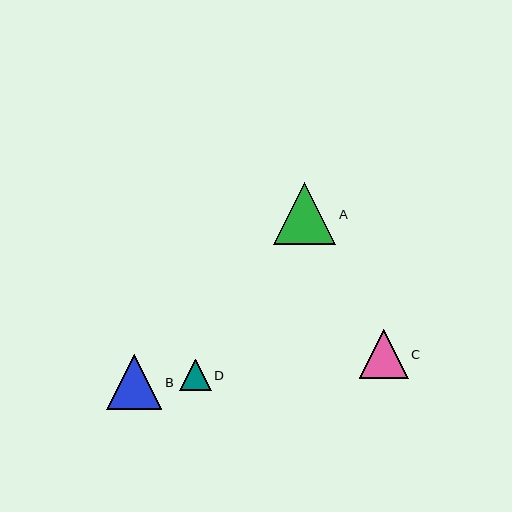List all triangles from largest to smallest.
From largest to smallest: A, B, C, D.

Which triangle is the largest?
Triangle A is the largest with a size of approximately 62 pixels.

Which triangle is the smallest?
Triangle D is the smallest with a size of approximately 32 pixels.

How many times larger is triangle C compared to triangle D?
Triangle C is approximately 1.5 times the size of triangle D.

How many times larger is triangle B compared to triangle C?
Triangle B is approximately 1.1 times the size of triangle C.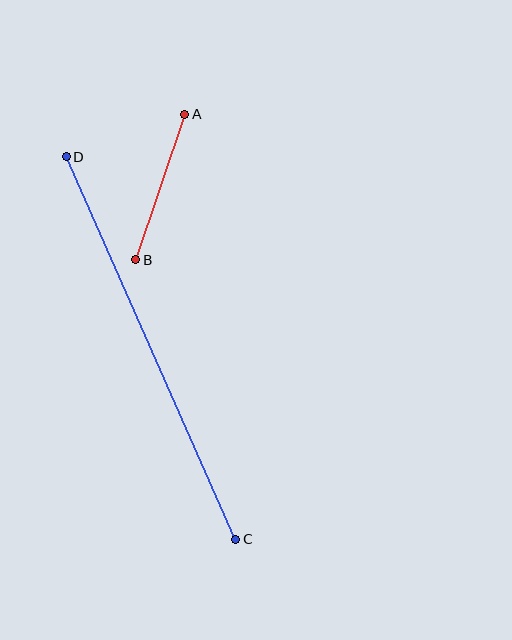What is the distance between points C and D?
The distance is approximately 418 pixels.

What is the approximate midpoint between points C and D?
The midpoint is at approximately (151, 348) pixels.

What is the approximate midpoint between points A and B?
The midpoint is at approximately (160, 187) pixels.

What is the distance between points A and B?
The distance is approximately 153 pixels.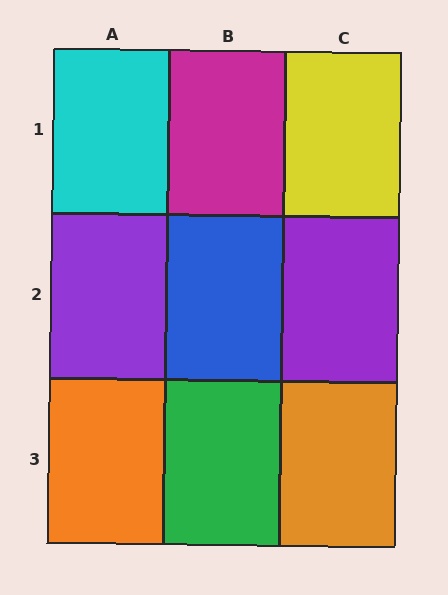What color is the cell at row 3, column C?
Orange.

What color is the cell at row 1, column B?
Magenta.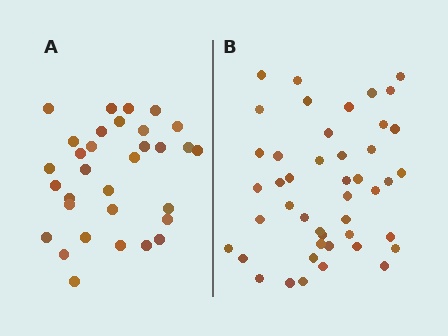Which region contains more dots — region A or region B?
Region B (the right region) has more dots.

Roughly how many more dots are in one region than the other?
Region B has approximately 15 more dots than region A.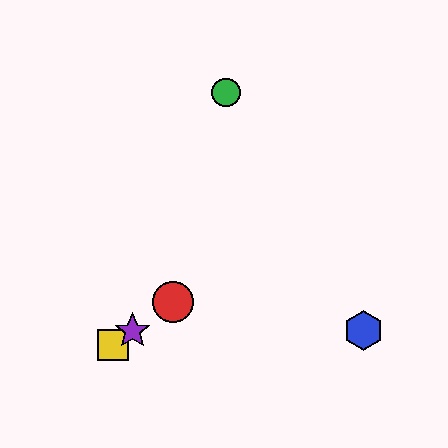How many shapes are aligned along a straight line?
3 shapes (the red circle, the yellow square, the purple star) are aligned along a straight line.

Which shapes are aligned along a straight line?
The red circle, the yellow square, the purple star are aligned along a straight line.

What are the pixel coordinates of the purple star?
The purple star is at (133, 331).